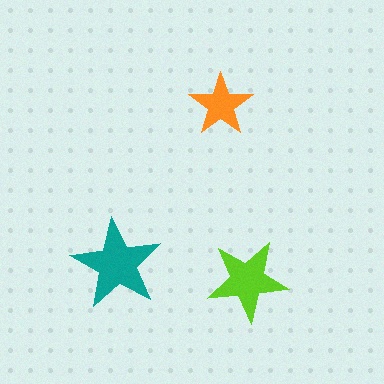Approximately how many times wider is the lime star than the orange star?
About 1.5 times wider.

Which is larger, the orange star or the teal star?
The teal one.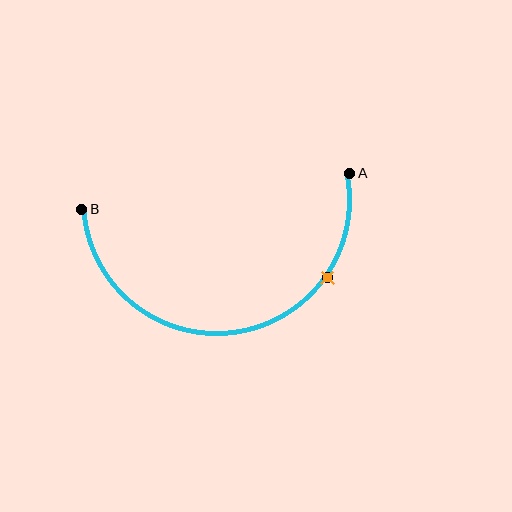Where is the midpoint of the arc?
The arc midpoint is the point on the curve farthest from the straight line joining A and B. It sits below that line.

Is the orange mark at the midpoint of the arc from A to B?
No. The orange mark lies on the arc but is closer to endpoint A. The arc midpoint would be at the point on the curve equidistant along the arc from both A and B.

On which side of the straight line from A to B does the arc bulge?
The arc bulges below the straight line connecting A and B.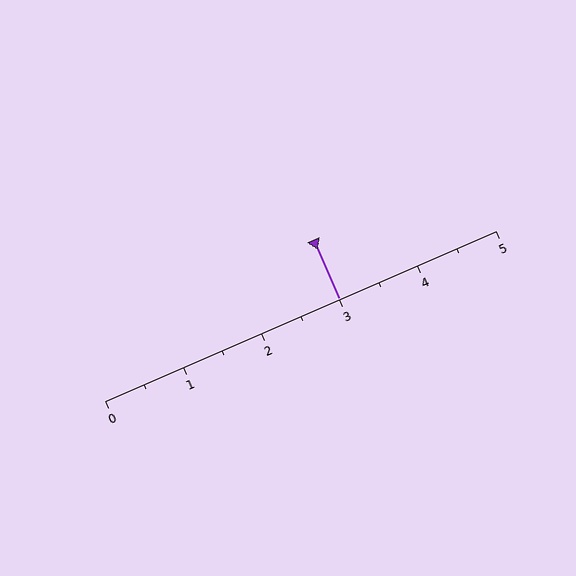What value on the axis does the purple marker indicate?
The marker indicates approximately 3.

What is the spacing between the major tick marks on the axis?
The major ticks are spaced 1 apart.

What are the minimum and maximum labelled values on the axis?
The axis runs from 0 to 5.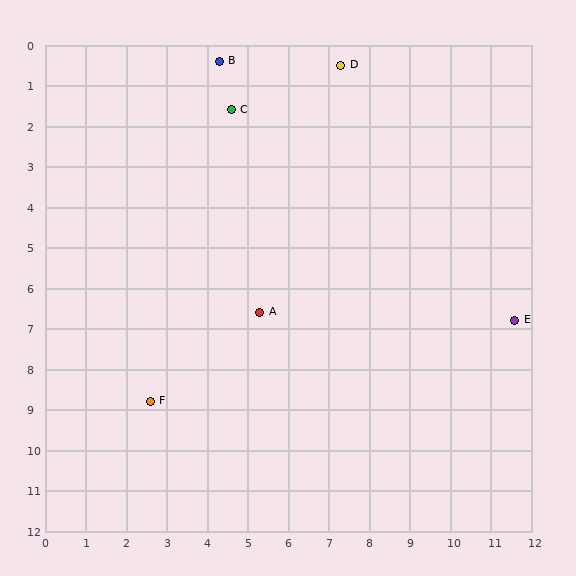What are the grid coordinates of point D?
Point D is at approximately (7.3, 0.5).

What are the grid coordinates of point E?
Point E is at approximately (11.6, 6.8).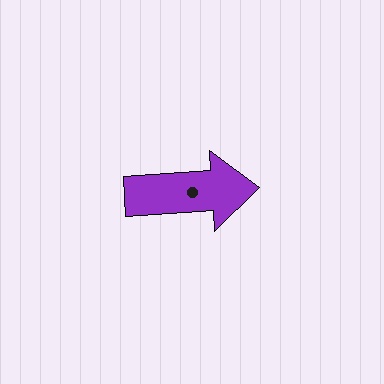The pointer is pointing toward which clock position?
Roughly 3 o'clock.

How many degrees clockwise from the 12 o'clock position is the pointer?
Approximately 86 degrees.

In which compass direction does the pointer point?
East.